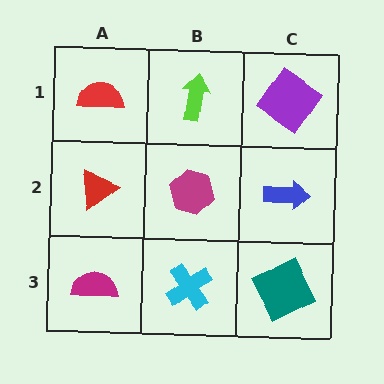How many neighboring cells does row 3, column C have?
2.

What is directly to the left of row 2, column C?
A magenta hexagon.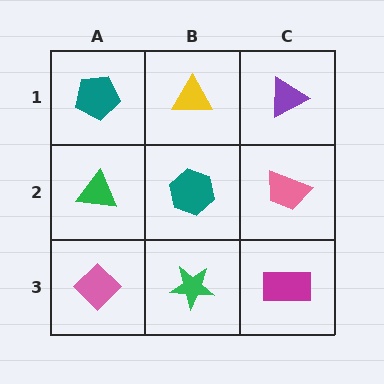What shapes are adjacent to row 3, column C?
A pink trapezoid (row 2, column C), a green star (row 3, column B).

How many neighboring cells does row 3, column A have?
2.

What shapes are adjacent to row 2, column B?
A yellow triangle (row 1, column B), a green star (row 3, column B), a green triangle (row 2, column A), a pink trapezoid (row 2, column C).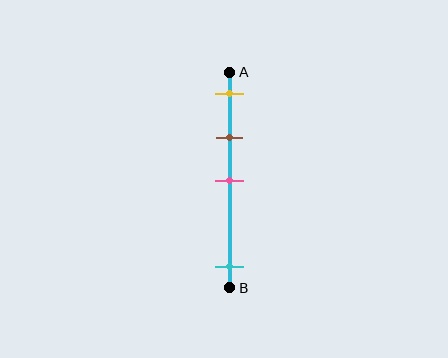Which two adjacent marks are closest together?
The yellow and brown marks are the closest adjacent pair.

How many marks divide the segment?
There are 4 marks dividing the segment.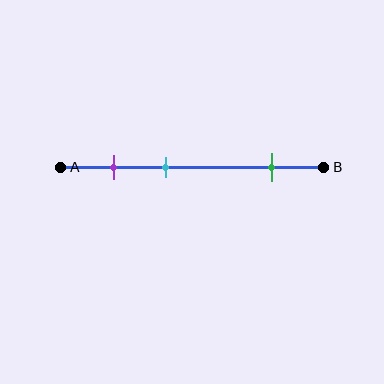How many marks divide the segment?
There are 3 marks dividing the segment.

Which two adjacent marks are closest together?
The purple and cyan marks are the closest adjacent pair.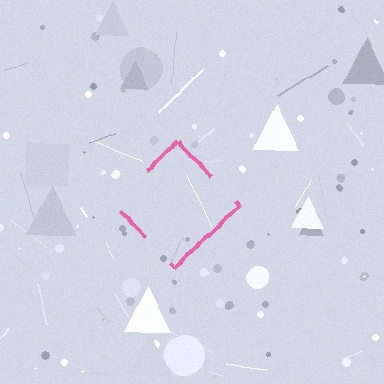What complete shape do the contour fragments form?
The contour fragments form a diamond.